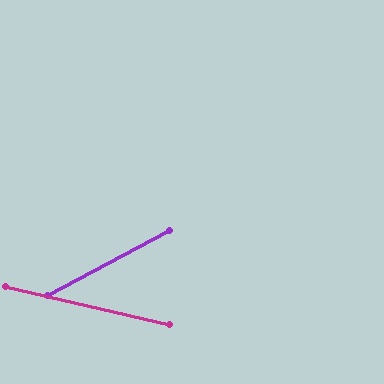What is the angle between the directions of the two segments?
Approximately 41 degrees.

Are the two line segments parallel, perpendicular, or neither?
Neither parallel nor perpendicular — they differ by about 41°.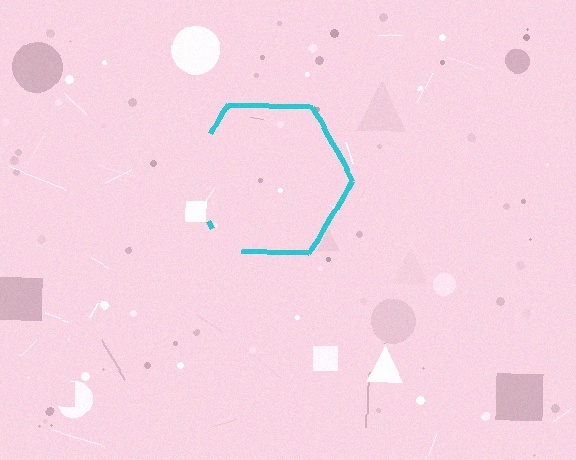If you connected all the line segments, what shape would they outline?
They would outline a hexagon.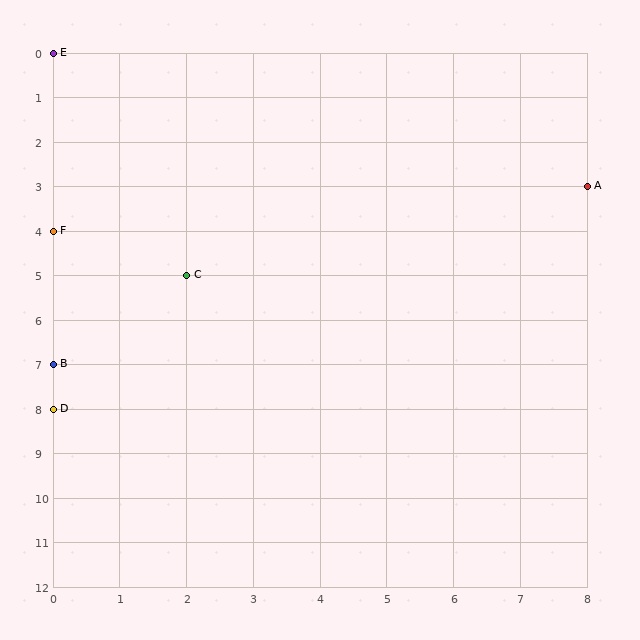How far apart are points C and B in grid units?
Points C and B are 2 columns and 2 rows apart (about 2.8 grid units diagonally).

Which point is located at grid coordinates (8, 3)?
Point A is at (8, 3).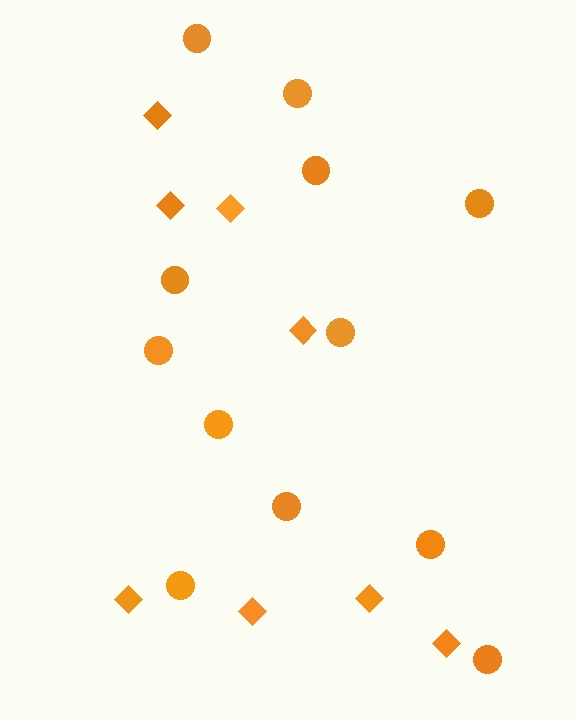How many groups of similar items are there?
There are 2 groups: one group of diamonds (8) and one group of circles (12).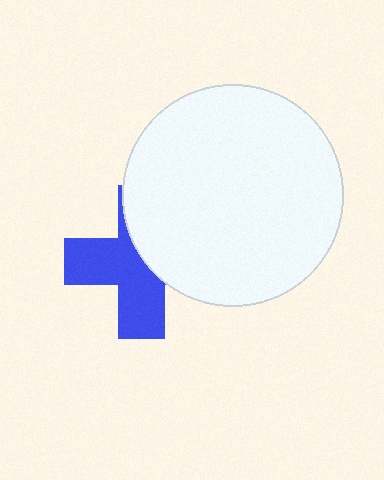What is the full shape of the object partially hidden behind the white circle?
The partially hidden object is a blue cross.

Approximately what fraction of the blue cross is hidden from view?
Roughly 45% of the blue cross is hidden behind the white circle.